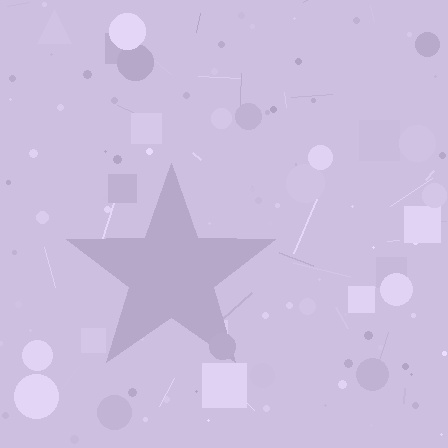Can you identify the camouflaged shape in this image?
The camouflaged shape is a star.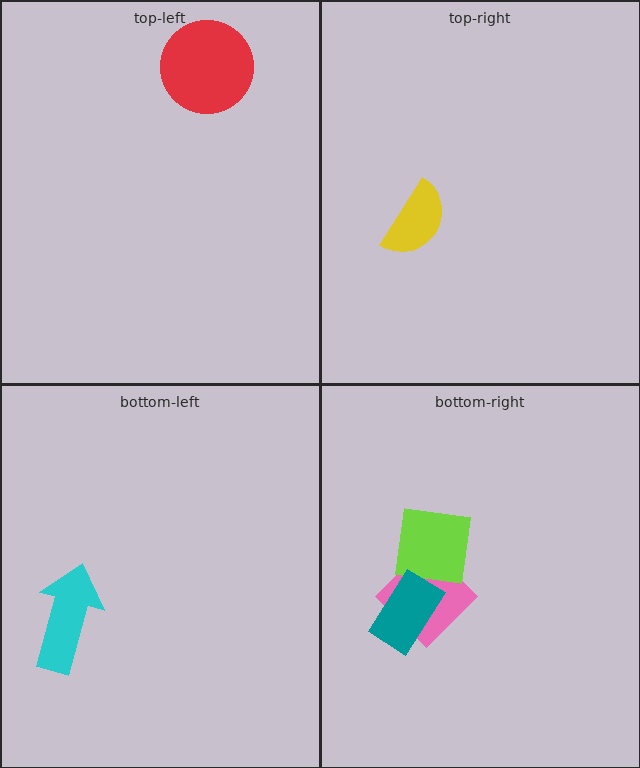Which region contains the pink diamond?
The bottom-right region.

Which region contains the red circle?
The top-left region.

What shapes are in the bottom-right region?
The pink diamond, the lime square, the teal rectangle.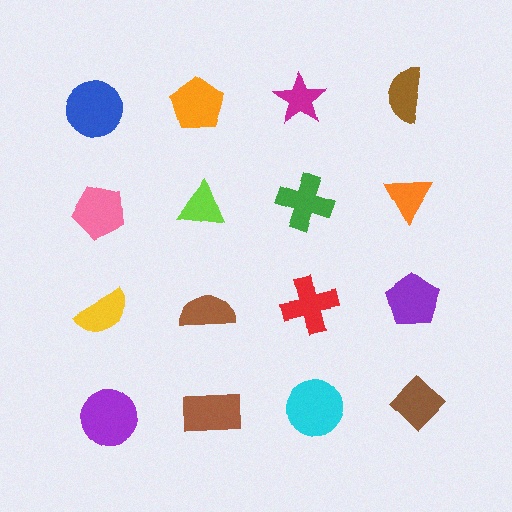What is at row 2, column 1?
A pink pentagon.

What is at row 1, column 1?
A blue circle.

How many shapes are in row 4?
4 shapes.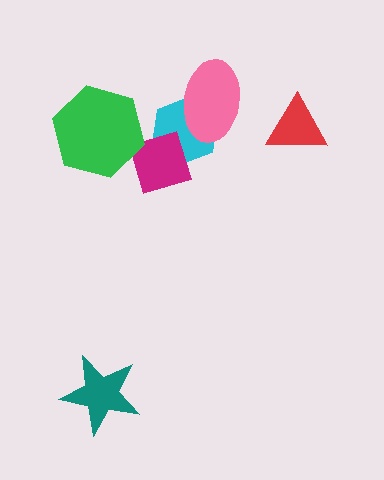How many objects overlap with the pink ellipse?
1 object overlaps with the pink ellipse.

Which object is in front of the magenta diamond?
The green hexagon is in front of the magenta diamond.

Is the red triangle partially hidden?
No, no other shape covers it.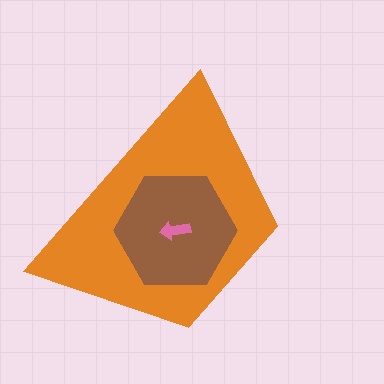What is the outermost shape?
The orange trapezoid.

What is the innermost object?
The pink arrow.